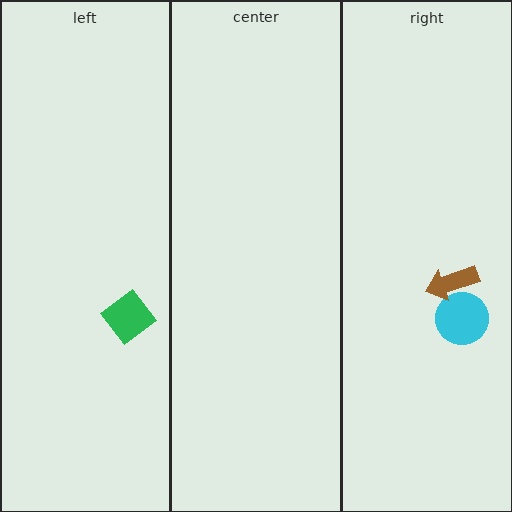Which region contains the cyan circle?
The right region.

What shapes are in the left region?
The green diamond.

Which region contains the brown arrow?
The right region.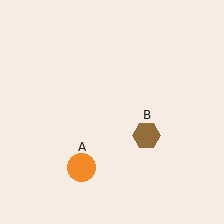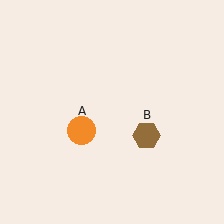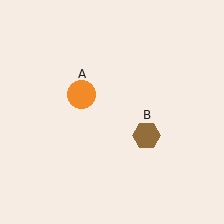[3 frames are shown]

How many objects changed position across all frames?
1 object changed position: orange circle (object A).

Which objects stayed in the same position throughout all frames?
Brown hexagon (object B) remained stationary.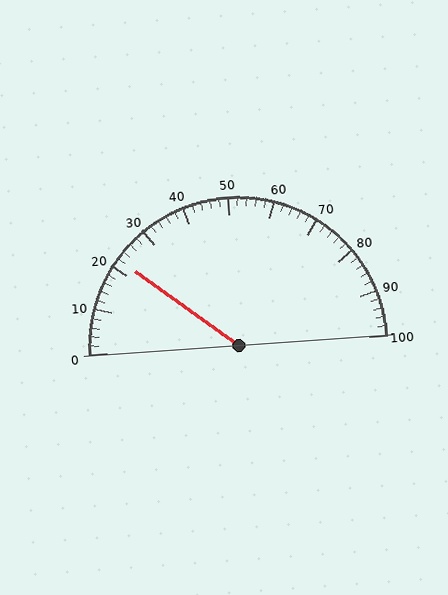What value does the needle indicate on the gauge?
The needle indicates approximately 22.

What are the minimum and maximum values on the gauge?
The gauge ranges from 0 to 100.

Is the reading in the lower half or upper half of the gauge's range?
The reading is in the lower half of the range (0 to 100).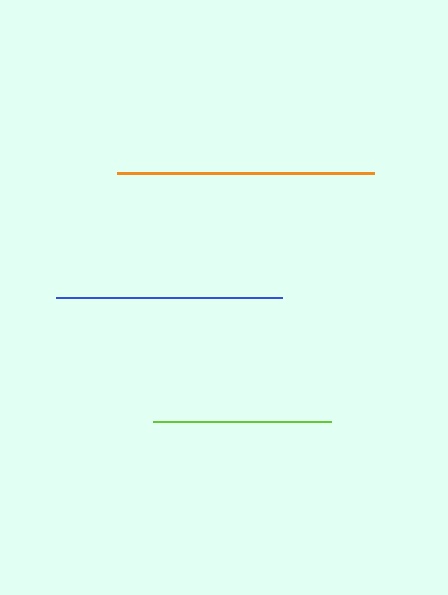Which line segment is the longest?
The orange line is the longest at approximately 257 pixels.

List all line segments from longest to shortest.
From longest to shortest: orange, blue, lime.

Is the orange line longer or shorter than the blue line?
The orange line is longer than the blue line.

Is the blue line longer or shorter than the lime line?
The blue line is longer than the lime line.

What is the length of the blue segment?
The blue segment is approximately 226 pixels long.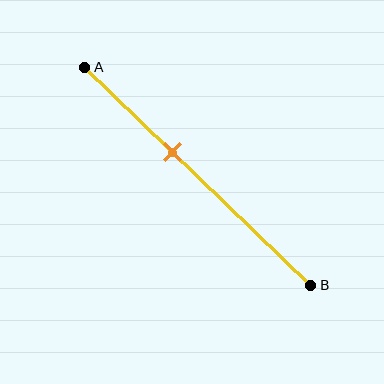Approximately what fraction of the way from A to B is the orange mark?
The orange mark is approximately 40% of the way from A to B.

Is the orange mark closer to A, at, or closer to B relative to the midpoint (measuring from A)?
The orange mark is closer to point A than the midpoint of segment AB.